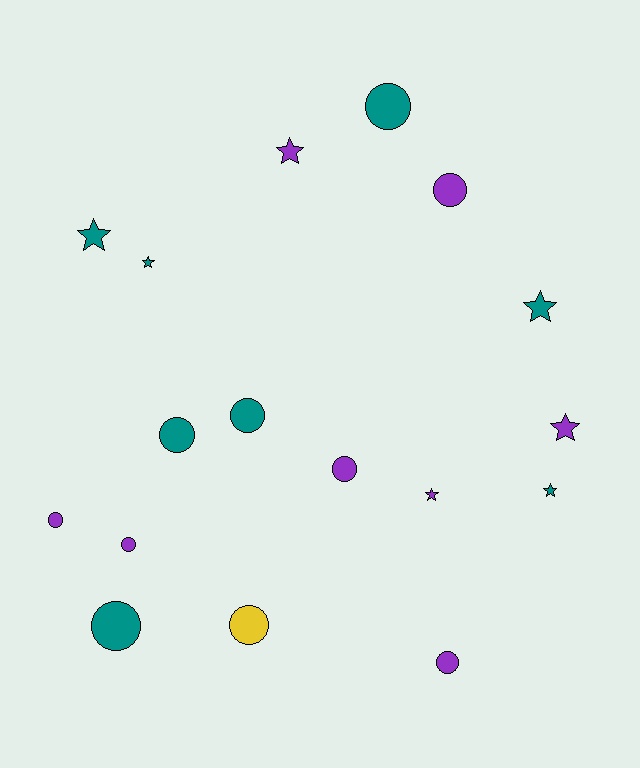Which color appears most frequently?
Purple, with 8 objects.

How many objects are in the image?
There are 17 objects.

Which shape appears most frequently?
Circle, with 10 objects.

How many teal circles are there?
There are 4 teal circles.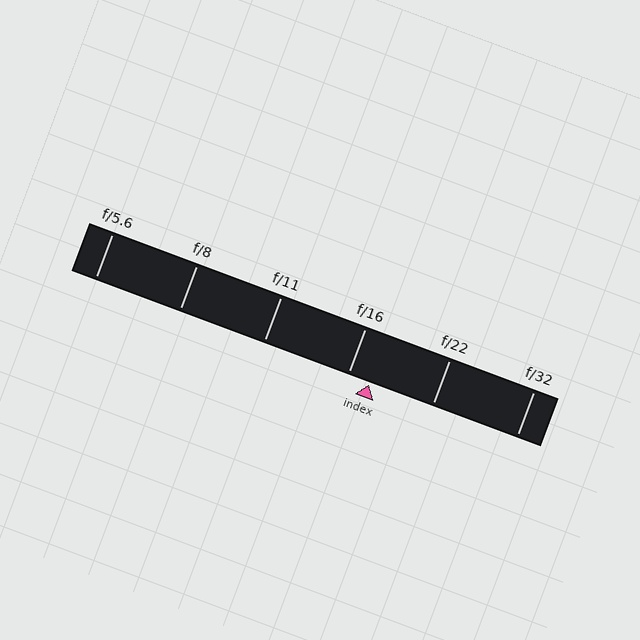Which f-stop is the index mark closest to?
The index mark is closest to f/16.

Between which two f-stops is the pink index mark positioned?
The index mark is between f/16 and f/22.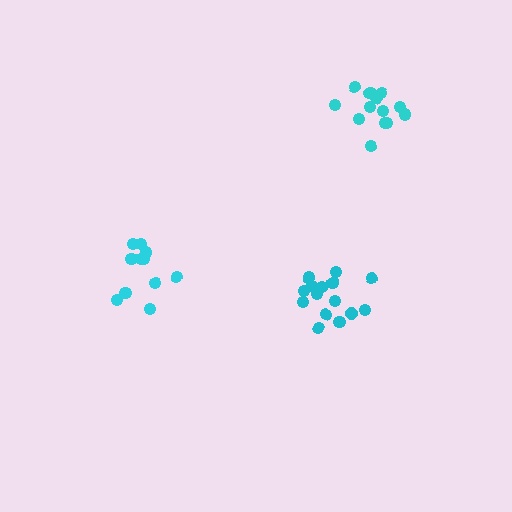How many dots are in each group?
Group 1: 11 dots, Group 2: 14 dots, Group 3: 15 dots (40 total).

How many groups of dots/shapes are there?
There are 3 groups.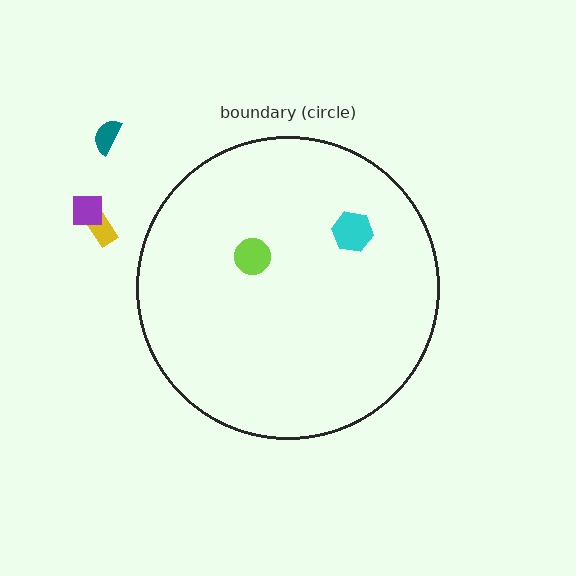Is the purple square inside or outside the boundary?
Outside.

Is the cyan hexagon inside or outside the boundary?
Inside.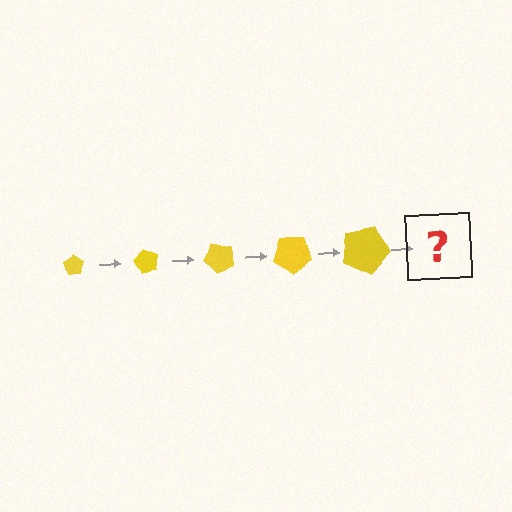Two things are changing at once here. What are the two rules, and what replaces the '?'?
The two rules are that the pentagon grows larger each step and it rotates 60 degrees each step. The '?' should be a pentagon, larger than the previous one and rotated 300 degrees from the start.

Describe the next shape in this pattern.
It should be a pentagon, larger than the previous one and rotated 300 degrees from the start.